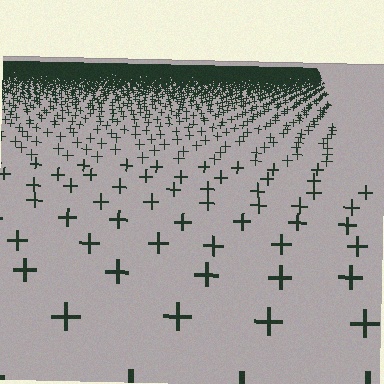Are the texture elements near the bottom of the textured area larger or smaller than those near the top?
Larger. Near the bottom, elements are closer to the viewer and appear at a bigger on-screen size.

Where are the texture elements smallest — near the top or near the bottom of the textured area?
Near the top.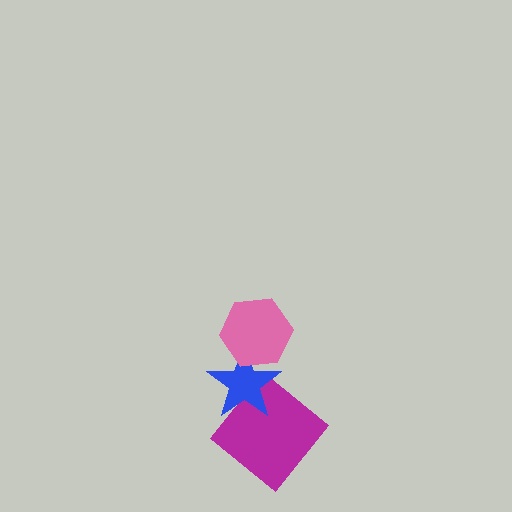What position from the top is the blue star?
The blue star is 2nd from the top.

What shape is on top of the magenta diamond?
The blue star is on top of the magenta diamond.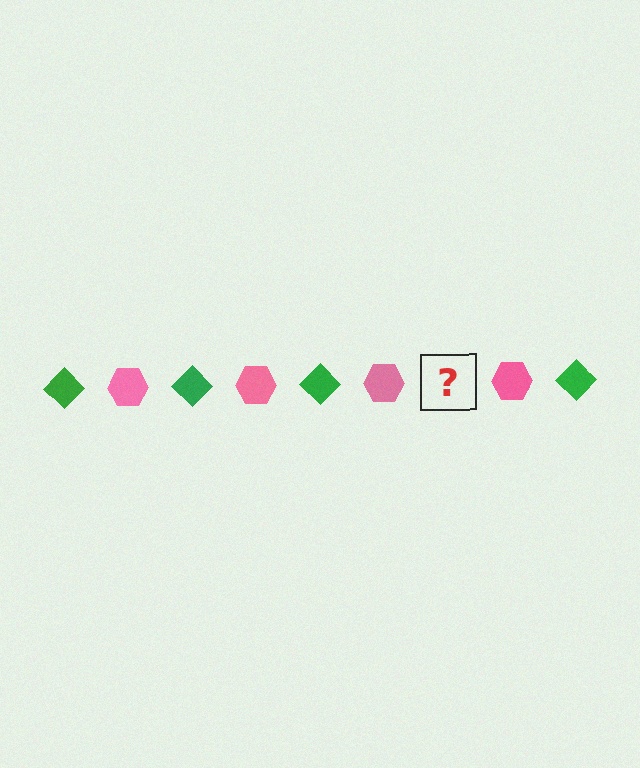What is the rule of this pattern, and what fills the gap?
The rule is that the pattern alternates between green diamond and pink hexagon. The gap should be filled with a green diamond.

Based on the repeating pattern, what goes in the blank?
The blank should be a green diamond.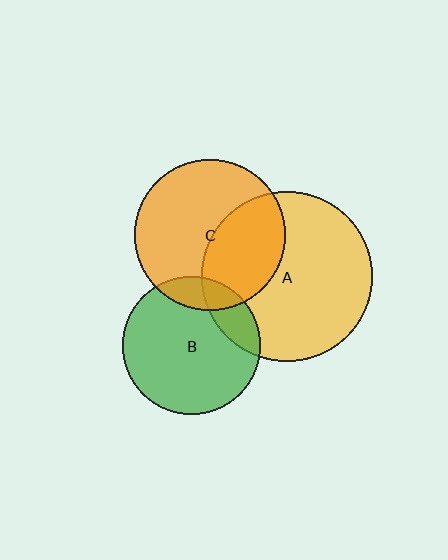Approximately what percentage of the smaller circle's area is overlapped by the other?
Approximately 15%.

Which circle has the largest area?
Circle A (yellow).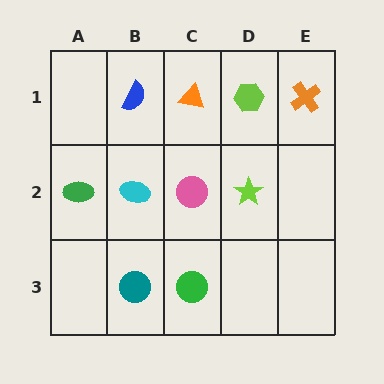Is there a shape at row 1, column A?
No, that cell is empty.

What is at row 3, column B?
A teal circle.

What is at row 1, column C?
An orange triangle.